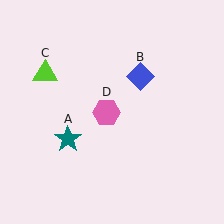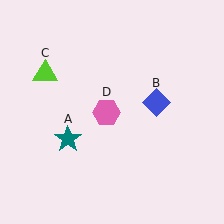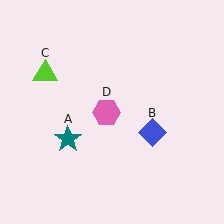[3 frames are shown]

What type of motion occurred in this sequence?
The blue diamond (object B) rotated clockwise around the center of the scene.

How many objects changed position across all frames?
1 object changed position: blue diamond (object B).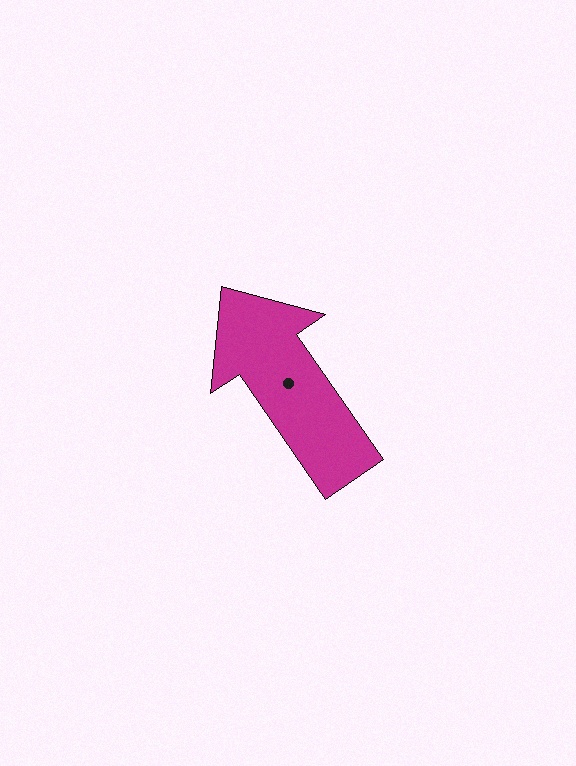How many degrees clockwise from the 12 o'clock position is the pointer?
Approximately 325 degrees.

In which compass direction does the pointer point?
Northwest.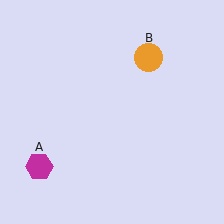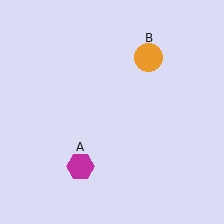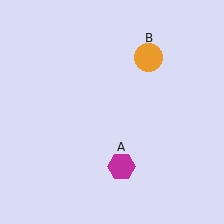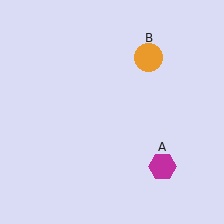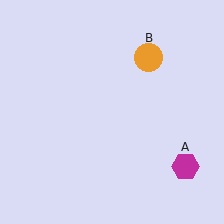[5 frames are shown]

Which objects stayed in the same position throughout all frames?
Orange circle (object B) remained stationary.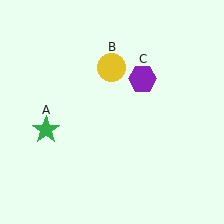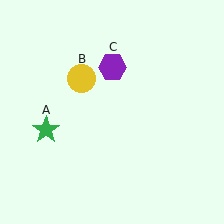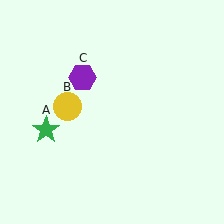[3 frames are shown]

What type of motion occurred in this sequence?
The yellow circle (object B), purple hexagon (object C) rotated counterclockwise around the center of the scene.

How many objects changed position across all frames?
2 objects changed position: yellow circle (object B), purple hexagon (object C).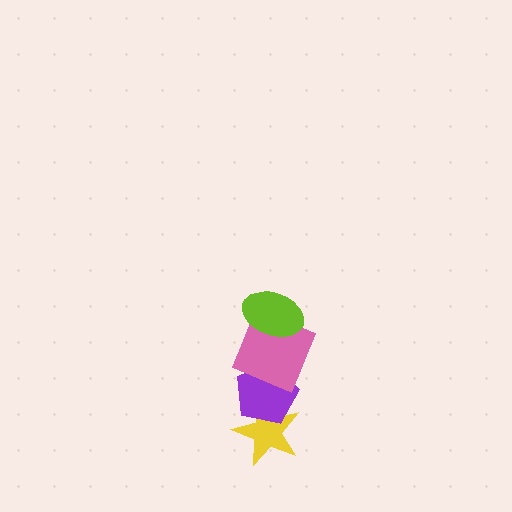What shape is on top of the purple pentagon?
The pink square is on top of the purple pentagon.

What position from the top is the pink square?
The pink square is 2nd from the top.